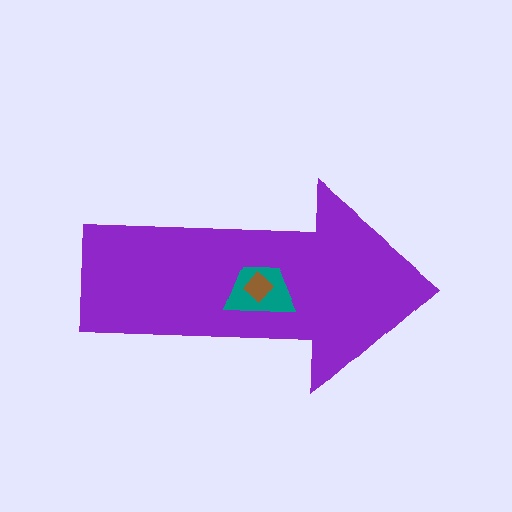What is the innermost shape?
The brown diamond.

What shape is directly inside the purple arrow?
The teal trapezoid.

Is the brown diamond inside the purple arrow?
Yes.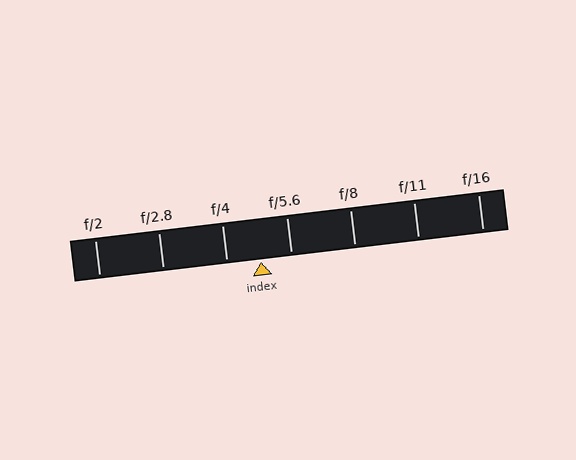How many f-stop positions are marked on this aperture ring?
There are 7 f-stop positions marked.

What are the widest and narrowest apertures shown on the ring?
The widest aperture shown is f/2 and the narrowest is f/16.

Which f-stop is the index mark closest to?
The index mark is closest to f/5.6.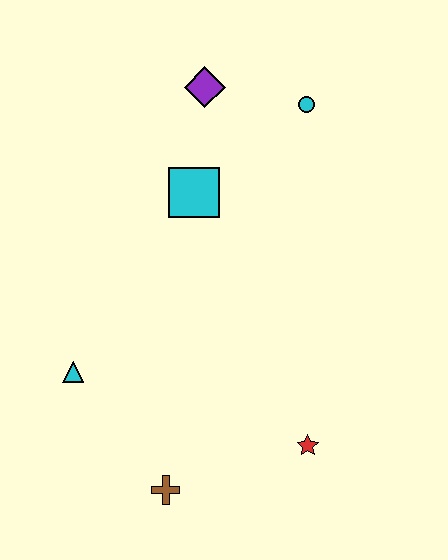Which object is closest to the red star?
The brown cross is closest to the red star.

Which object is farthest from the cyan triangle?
The cyan circle is farthest from the cyan triangle.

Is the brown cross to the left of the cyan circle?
Yes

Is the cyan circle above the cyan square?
Yes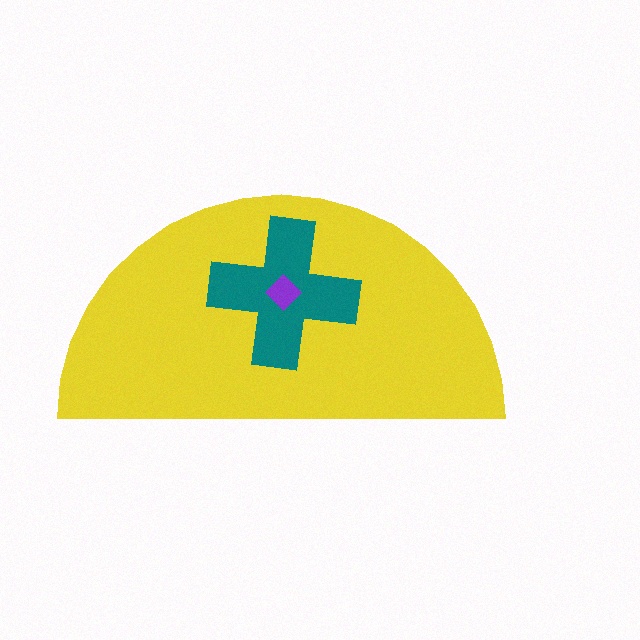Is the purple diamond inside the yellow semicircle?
Yes.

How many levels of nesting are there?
3.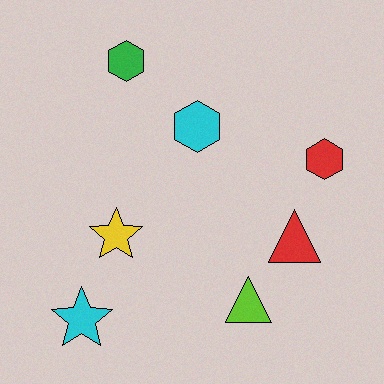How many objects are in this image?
There are 7 objects.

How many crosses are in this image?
There are no crosses.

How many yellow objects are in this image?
There is 1 yellow object.